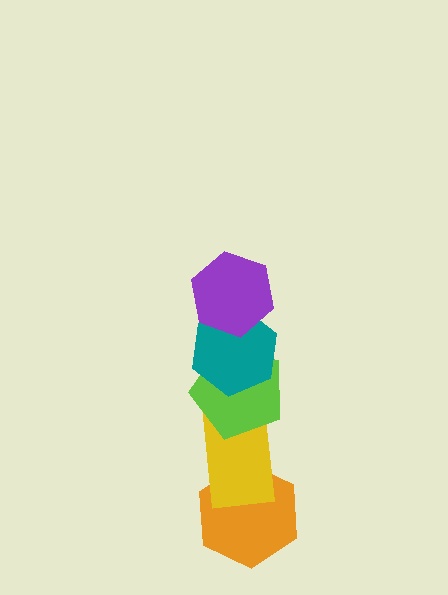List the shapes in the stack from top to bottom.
From top to bottom: the purple hexagon, the teal hexagon, the lime pentagon, the yellow rectangle, the orange hexagon.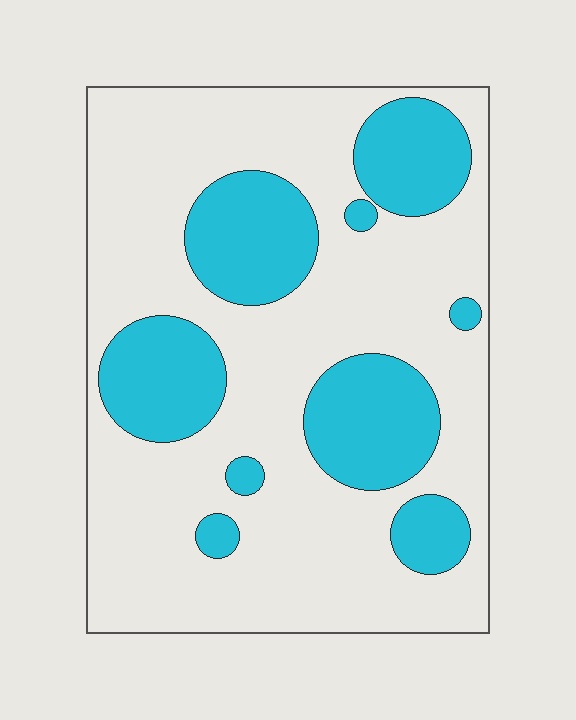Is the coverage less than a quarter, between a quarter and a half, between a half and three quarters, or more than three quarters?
Between a quarter and a half.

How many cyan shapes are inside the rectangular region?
9.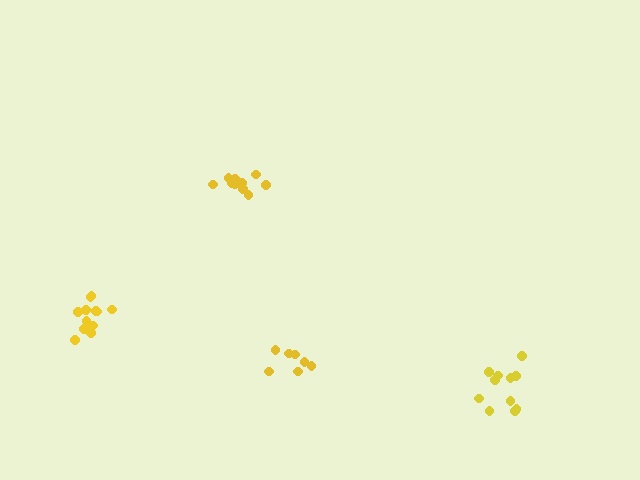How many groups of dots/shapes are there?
There are 4 groups.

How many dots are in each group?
Group 1: 10 dots, Group 2: 12 dots, Group 3: 11 dots, Group 4: 7 dots (40 total).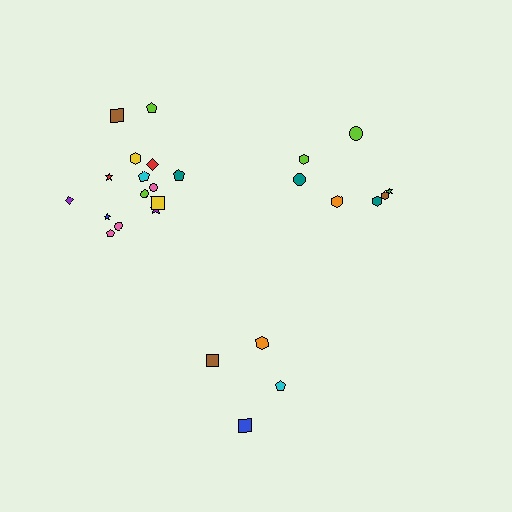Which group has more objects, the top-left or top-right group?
The top-left group.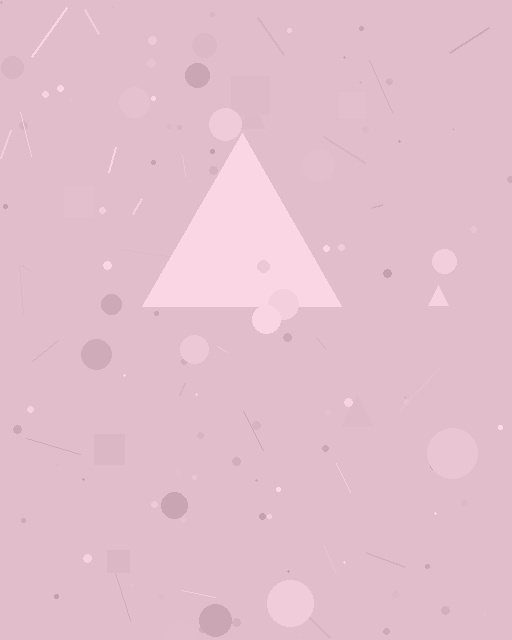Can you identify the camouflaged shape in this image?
The camouflaged shape is a triangle.